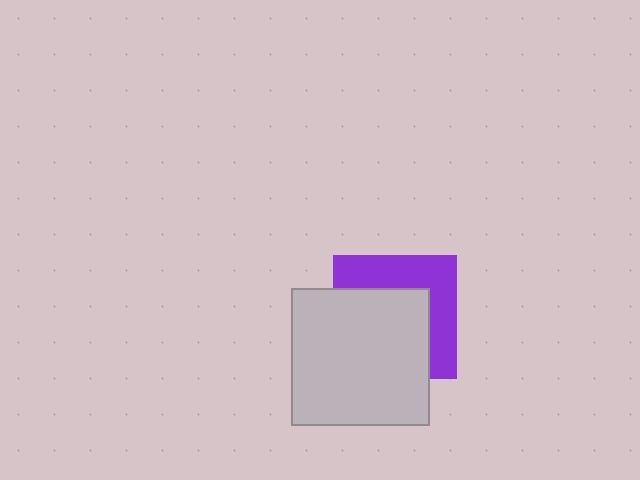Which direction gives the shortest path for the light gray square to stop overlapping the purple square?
Moving toward the lower-left gives the shortest separation.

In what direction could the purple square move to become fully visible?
The purple square could move toward the upper-right. That would shift it out from behind the light gray square entirely.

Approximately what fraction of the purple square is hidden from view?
Roughly 57% of the purple square is hidden behind the light gray square.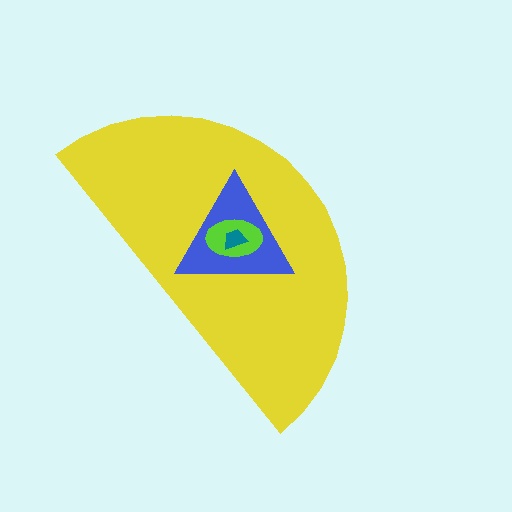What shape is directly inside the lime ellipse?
The teal trapezoid.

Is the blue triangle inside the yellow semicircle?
Yes.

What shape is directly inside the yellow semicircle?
The blue triangle.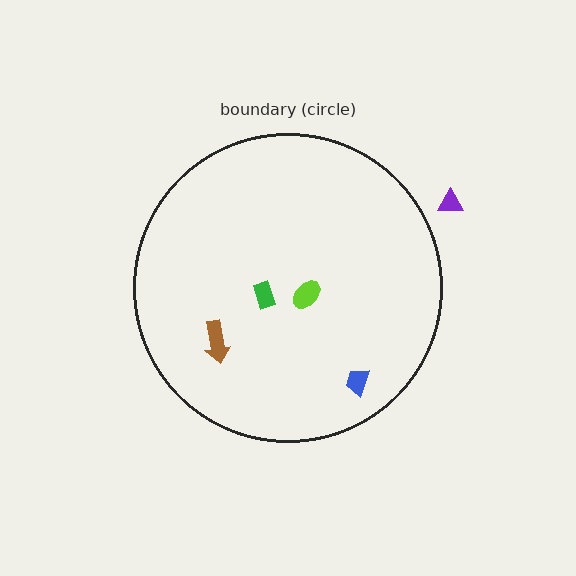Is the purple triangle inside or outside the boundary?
Outside.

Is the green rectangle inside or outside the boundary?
Inside.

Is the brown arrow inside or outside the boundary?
Inside.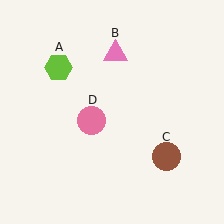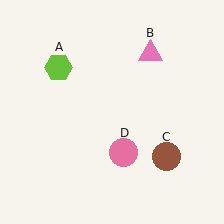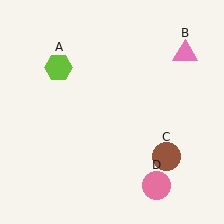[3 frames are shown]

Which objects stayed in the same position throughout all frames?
Lime hexagon (object A) and brown circle (object C) remained stationary.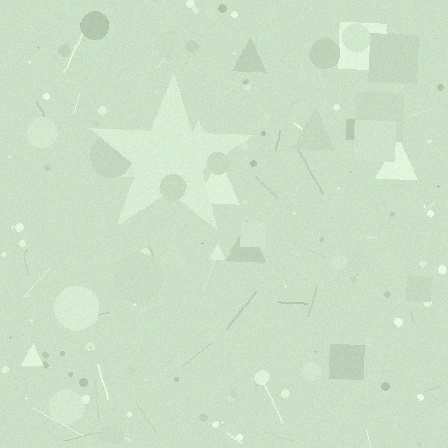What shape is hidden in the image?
A star is hidden in the image.